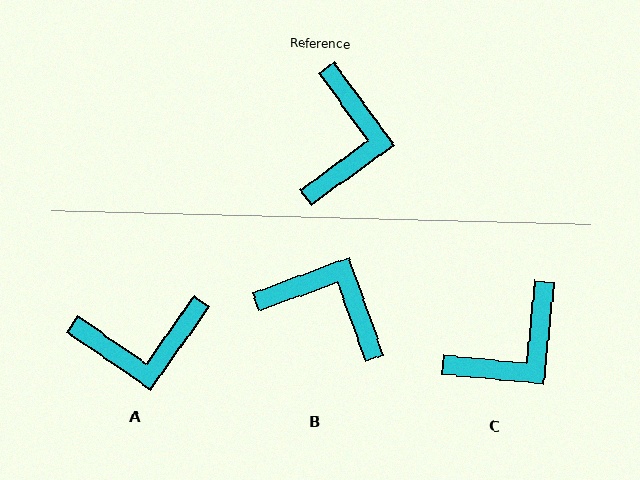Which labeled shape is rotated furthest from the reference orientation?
B, about 74 degrees away.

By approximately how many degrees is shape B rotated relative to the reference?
Approximately 74 degrees counter-clockwise.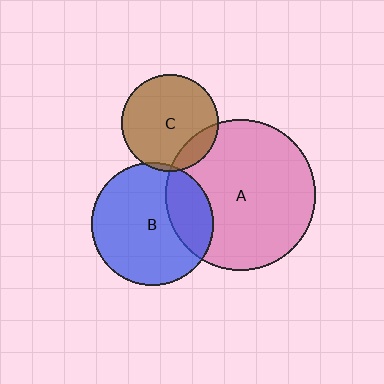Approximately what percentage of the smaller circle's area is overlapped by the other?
Approximately 15%.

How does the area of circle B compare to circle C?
Approximately 1.6 times.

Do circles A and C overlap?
Yes.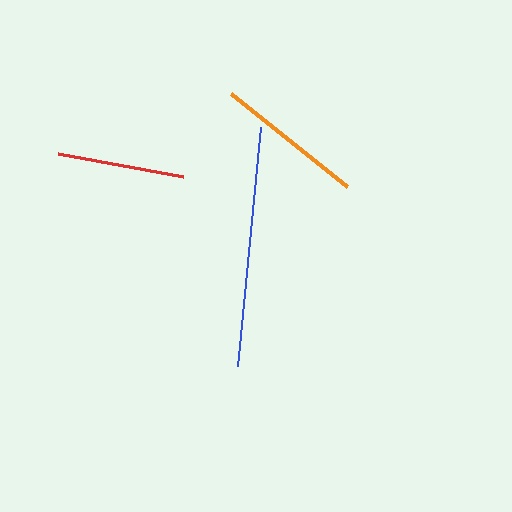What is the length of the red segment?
The red segment is approximately 126 pixels long.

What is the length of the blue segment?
The blue segment is approximately 240 pixels long.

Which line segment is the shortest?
The red line is the shortest at approximately 126 pixels.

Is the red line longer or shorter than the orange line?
The orange line is longer than the red line.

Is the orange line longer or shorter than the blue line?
The blue line is longer than the orange line.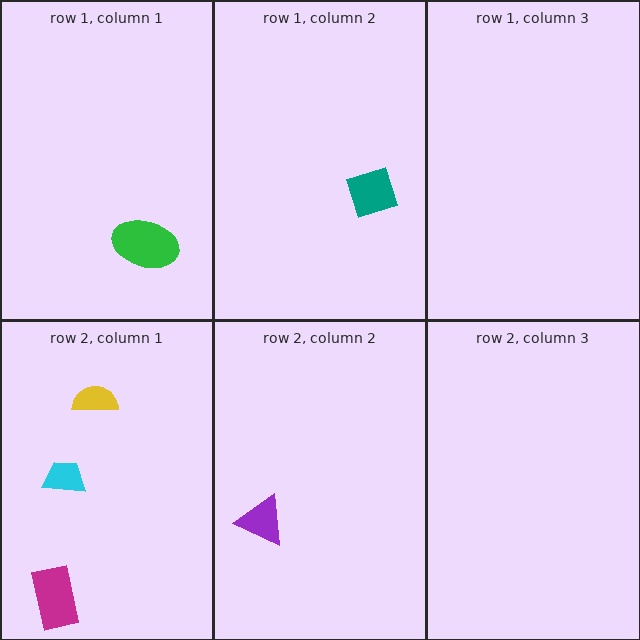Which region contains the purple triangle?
The row 2, column 2 region.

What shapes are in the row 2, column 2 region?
The purple triangle.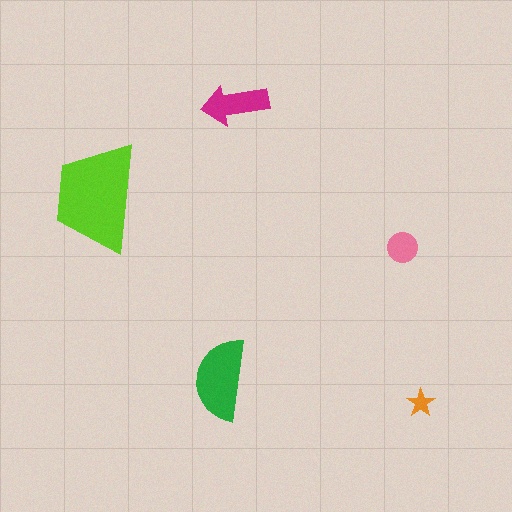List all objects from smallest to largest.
The orange star, the pink circle, the magenta arrow, the green semicircle, the lime trapezoid.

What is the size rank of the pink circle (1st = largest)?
4th.